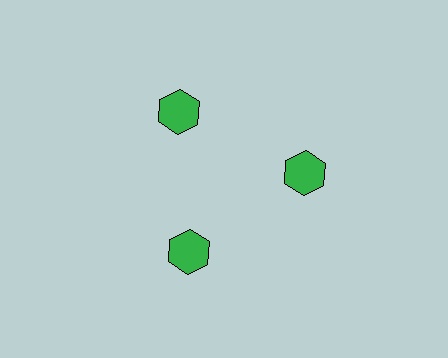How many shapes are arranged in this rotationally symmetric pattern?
There are 3 shapes, arranged in 3 groups of 1.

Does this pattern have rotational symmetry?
Yes, this pattern has 3-fold rotational symmetry. It looks the same after rotating 120 degrees around the center.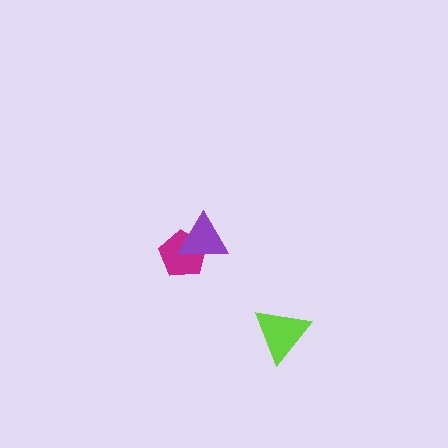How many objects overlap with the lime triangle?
0 objects overlap with the lime triangle.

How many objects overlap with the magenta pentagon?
1 object overlaps with the magenta pentagon.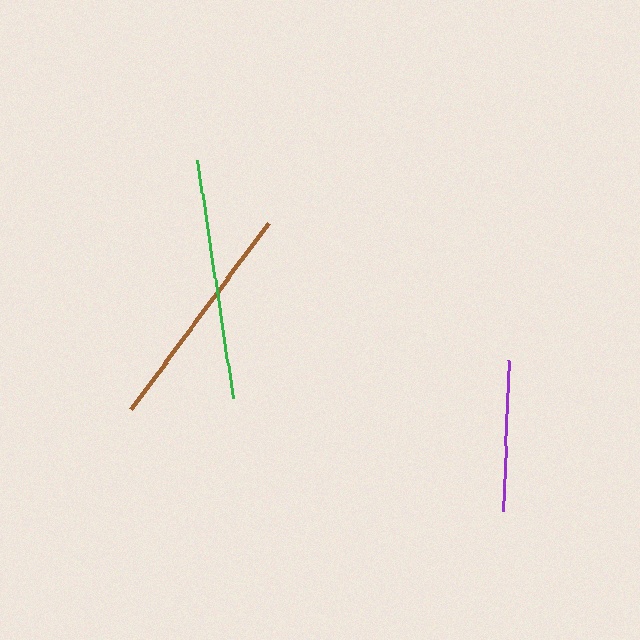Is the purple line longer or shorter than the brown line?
The brown line is longer than the purple line.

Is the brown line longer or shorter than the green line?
The green line is longer than the brown line.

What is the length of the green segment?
The green segment is approximately 240 pixels long.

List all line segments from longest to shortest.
From longest to shortest: green, brown, purple.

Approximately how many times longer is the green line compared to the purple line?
The green line is approximately 1.6 times the length of the purple line.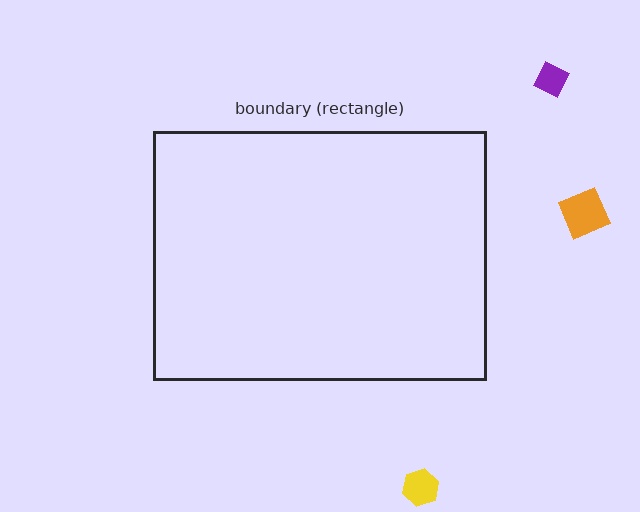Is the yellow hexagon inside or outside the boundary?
Outside.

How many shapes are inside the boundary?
0 inside, 3 outside.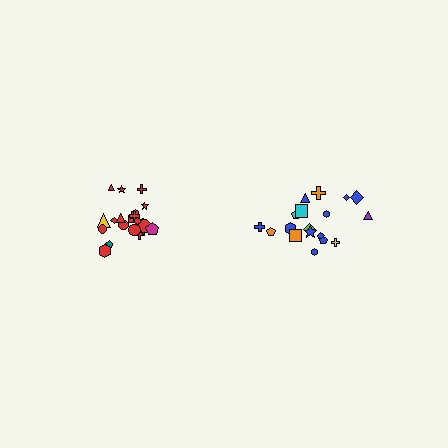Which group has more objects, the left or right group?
The left group.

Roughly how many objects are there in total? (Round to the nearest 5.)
Roughly 45 objects in total.